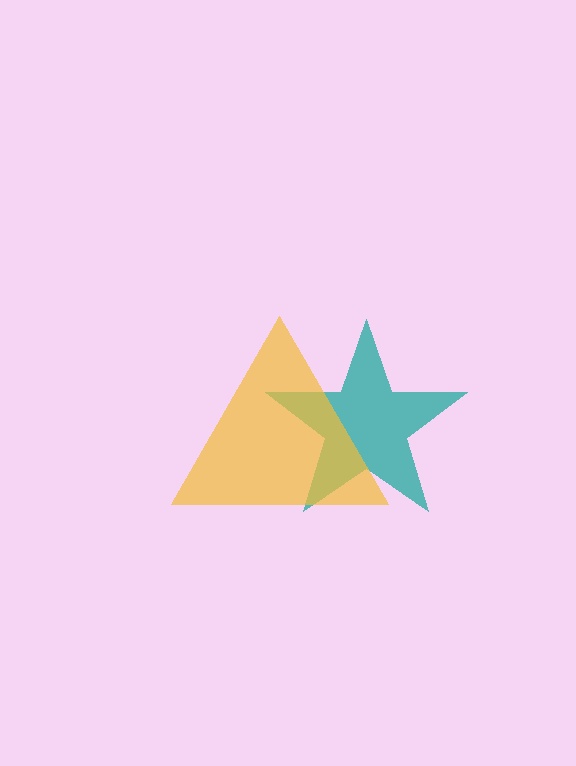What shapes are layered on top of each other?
The layered shapes are: a teal star, a yellow triangle.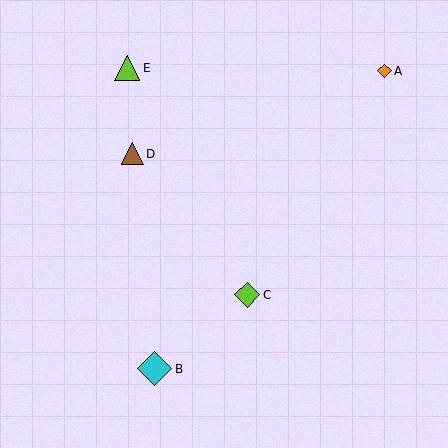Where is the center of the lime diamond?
The center of the lime diamond is at (247, 295).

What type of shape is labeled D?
Shape D is a brown triangle.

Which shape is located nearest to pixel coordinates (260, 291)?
The lime diamond (labeled C) at (247, 295) is nearest to that location.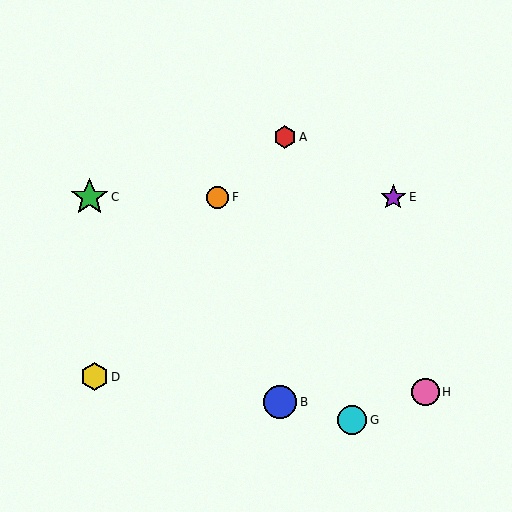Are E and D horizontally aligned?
No, E is at y≈197 and D is at y≈377.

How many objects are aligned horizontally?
3 objects (C, E, F) are aligned horizontally.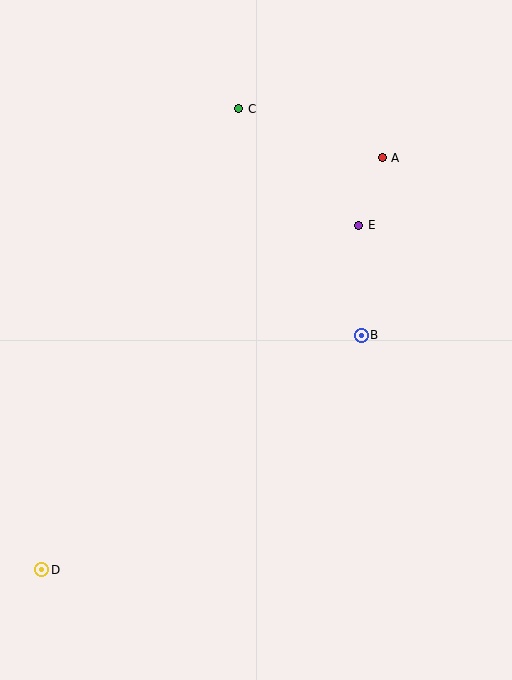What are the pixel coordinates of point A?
Point A is at (382, 158).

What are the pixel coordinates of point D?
Point D is at (42, 570).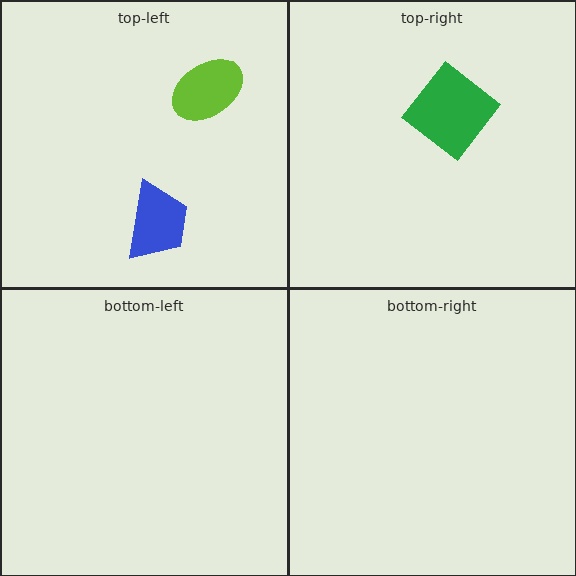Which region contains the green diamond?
The top-right region.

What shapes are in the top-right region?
The green diamond.